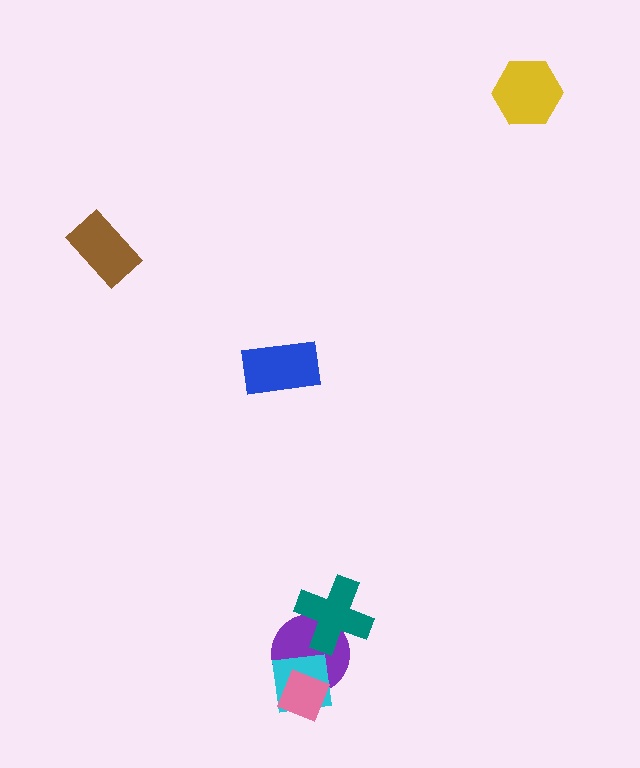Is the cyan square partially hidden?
Yes, it is partially covered by another shape.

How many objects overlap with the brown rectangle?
0 objects overlap with the brown rectangle.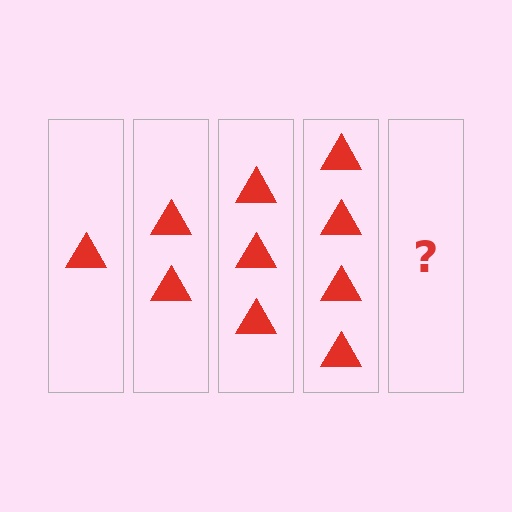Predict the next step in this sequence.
The next step is 5 triangles.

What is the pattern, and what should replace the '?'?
The pattern is that each step adds one more triangle. The '?' should be 5 triangles.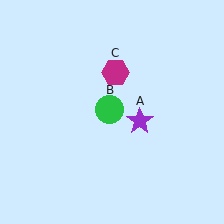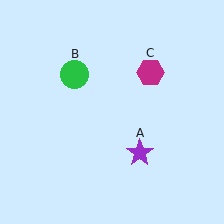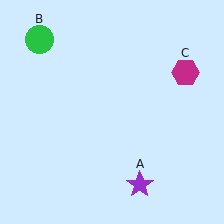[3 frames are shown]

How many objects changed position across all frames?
3 objects changed position: purple star (object A), green circle (object B), magenta hexagon (object C).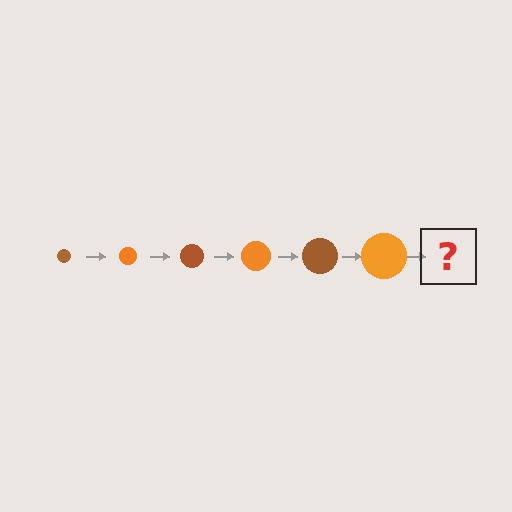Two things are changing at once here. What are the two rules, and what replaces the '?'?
The two rules are that the circle grows larger each step and the color cycles through brown and orange. The '?' should be a brown circle, larger than the previous one.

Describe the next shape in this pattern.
It should be a brown circle, larger than the previous one.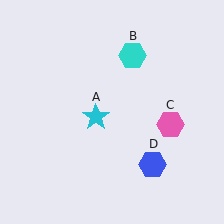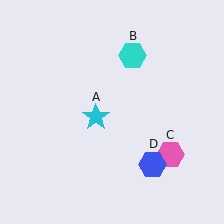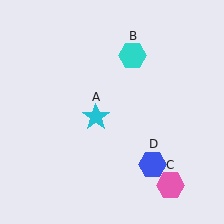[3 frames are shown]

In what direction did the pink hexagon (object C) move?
The pink hexagon (object C) moved down.